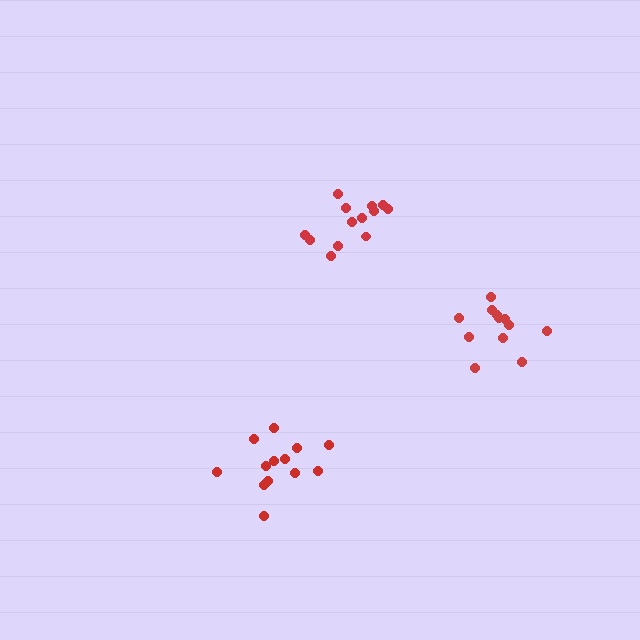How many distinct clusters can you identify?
There are 3 distinct clusters.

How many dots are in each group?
Group 1: 12 dots, Group 2: 13 dots, Group 3: 13 dots (38 total).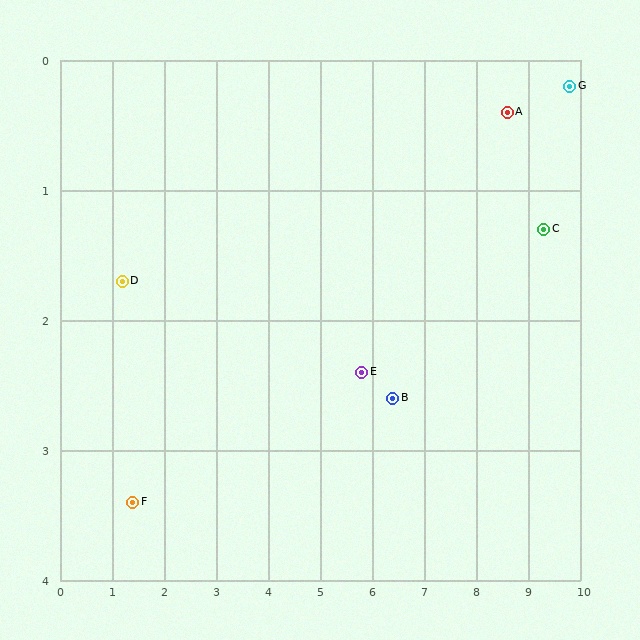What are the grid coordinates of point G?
Point G is at approximately (9.8, 0.2).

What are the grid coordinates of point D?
Point D is at approximately (1.2, 1.7).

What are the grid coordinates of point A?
Point A is at approximately (8.6, 0.4).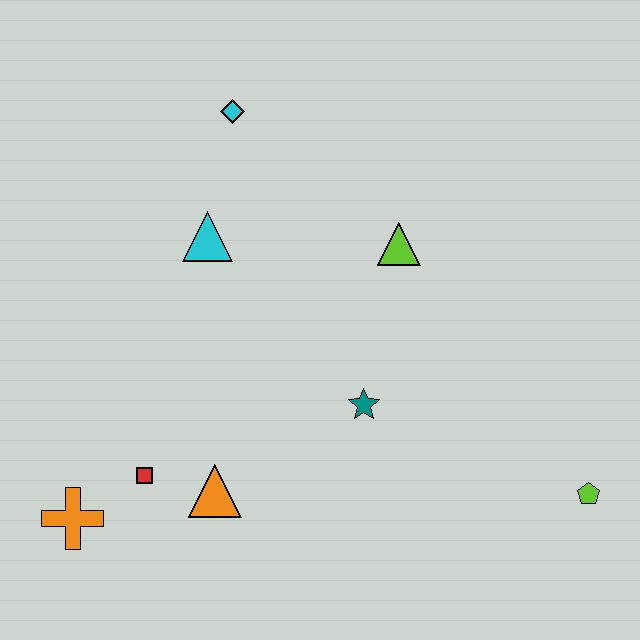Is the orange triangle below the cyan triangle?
Yes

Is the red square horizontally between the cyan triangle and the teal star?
No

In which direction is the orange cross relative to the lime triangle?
The orange cross is to the left of the lime triangle.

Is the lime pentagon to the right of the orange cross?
Yes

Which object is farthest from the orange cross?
The lime pentagon is farthest from the orange cross.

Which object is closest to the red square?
The orange triangle is closest to the red square.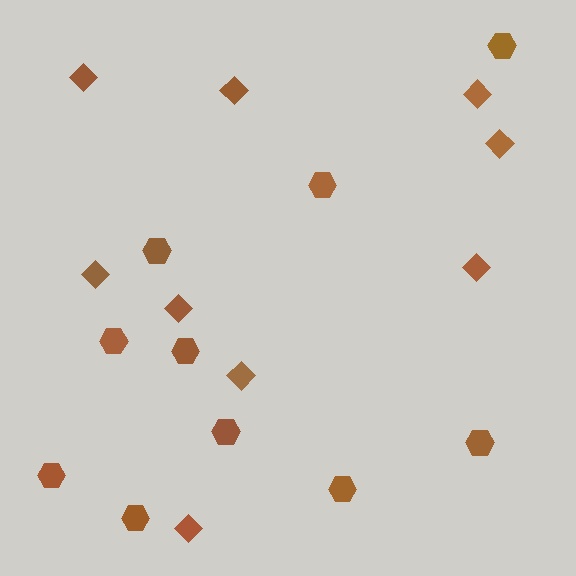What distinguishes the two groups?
There are 2 groups: one group of diamonds (9) and one group of hexagons (10).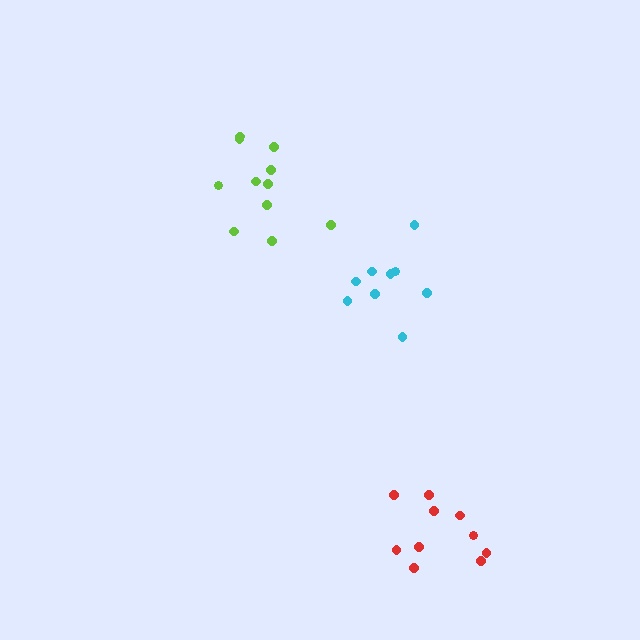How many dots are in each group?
Group 1: 9 dots, Group 2: 10 dots, Group 3: 11 dots (30 total).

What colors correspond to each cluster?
The clusters are colored: cyan, red, lime.